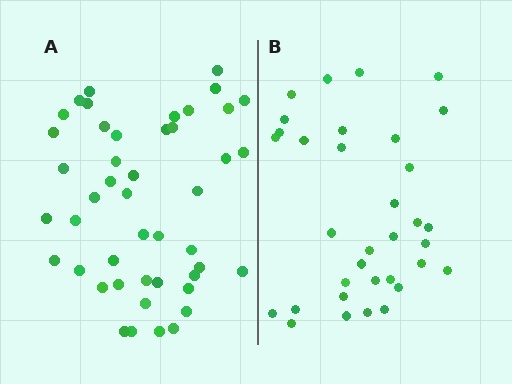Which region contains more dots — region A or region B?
Region A (the left region) has more dots.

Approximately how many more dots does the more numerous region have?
Region A has roughly 12 or so more dots than region B.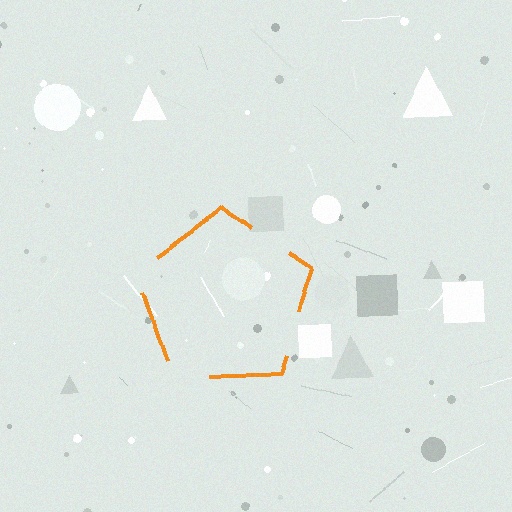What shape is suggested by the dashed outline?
The dashed outline suggests a pentagon.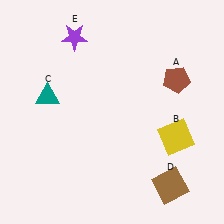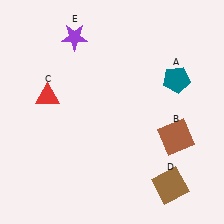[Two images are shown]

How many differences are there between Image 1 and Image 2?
There are 3 differences between the two images.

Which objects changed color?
A changed from brown to teal. B changed from yellow to brown. C changed from teal to red.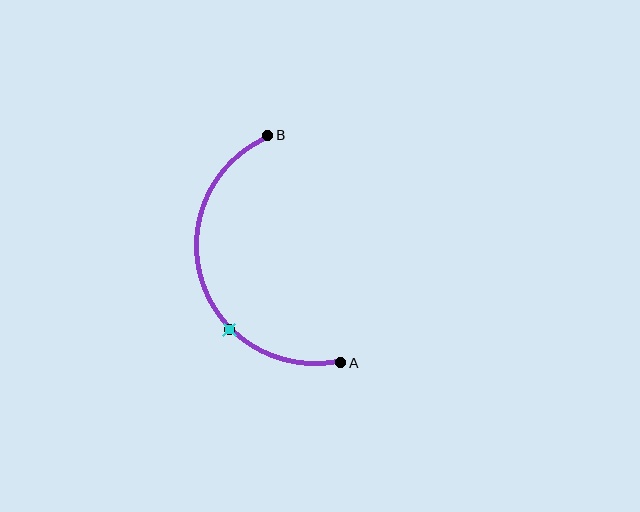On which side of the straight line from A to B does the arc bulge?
The arc bulges to the left of the straight line connecting A and B.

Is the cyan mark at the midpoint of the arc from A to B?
No. The cyan mark lies on the arc but is closer to endpoint A. The arc midpoint would be at the point on the curve equidistant along the arc from both A and B.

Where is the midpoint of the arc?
The arc midpoint is the point on the curve farthest from the straight line joining A and B. It sits to the left of that line.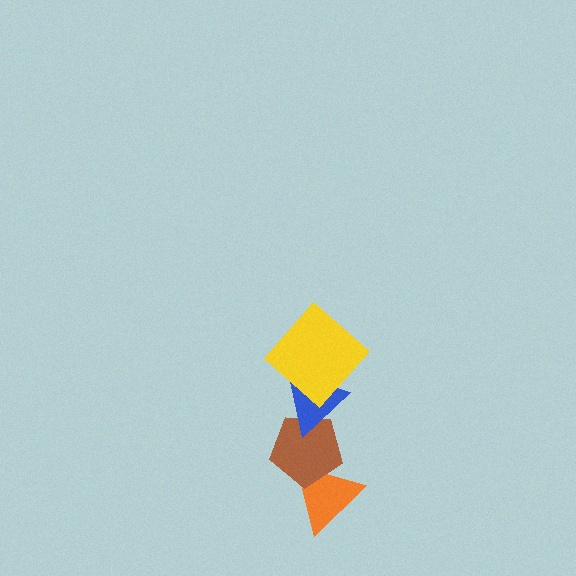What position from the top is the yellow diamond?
The yellow diamond is 1st from the top.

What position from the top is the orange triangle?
The orange triangle is 4th from the top.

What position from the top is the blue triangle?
The blue triangle is 2nd from the top.